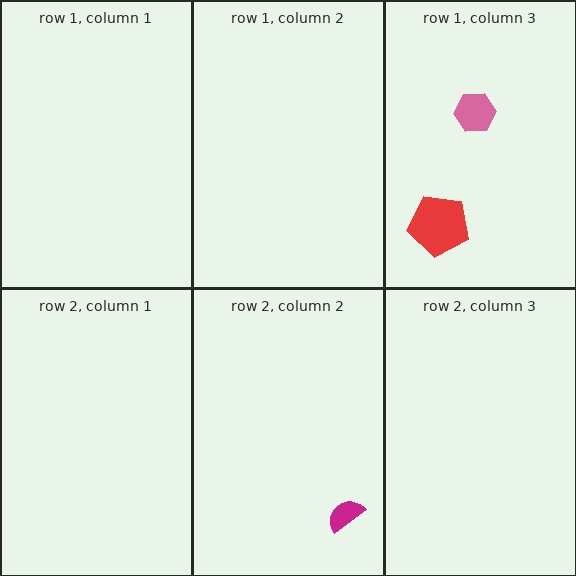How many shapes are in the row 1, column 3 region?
2.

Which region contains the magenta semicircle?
The row 2, column 2 region.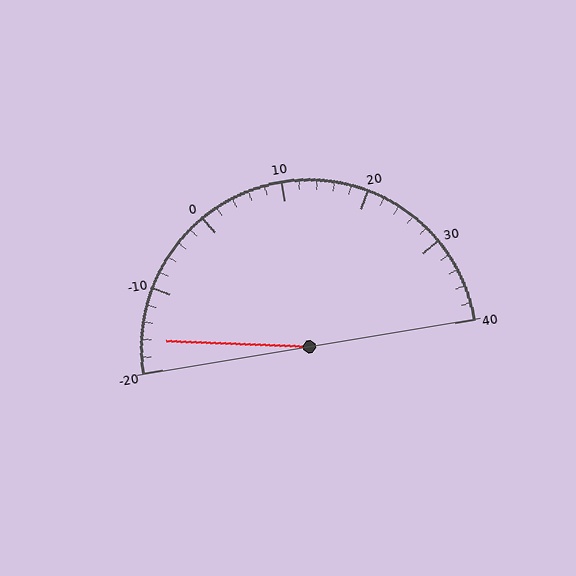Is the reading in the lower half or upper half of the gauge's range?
The reading is in the lower half of the range (-20 to 40).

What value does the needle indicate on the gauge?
The needle indicates approximately -16.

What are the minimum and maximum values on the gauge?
The gauge ranges from -20 to 40.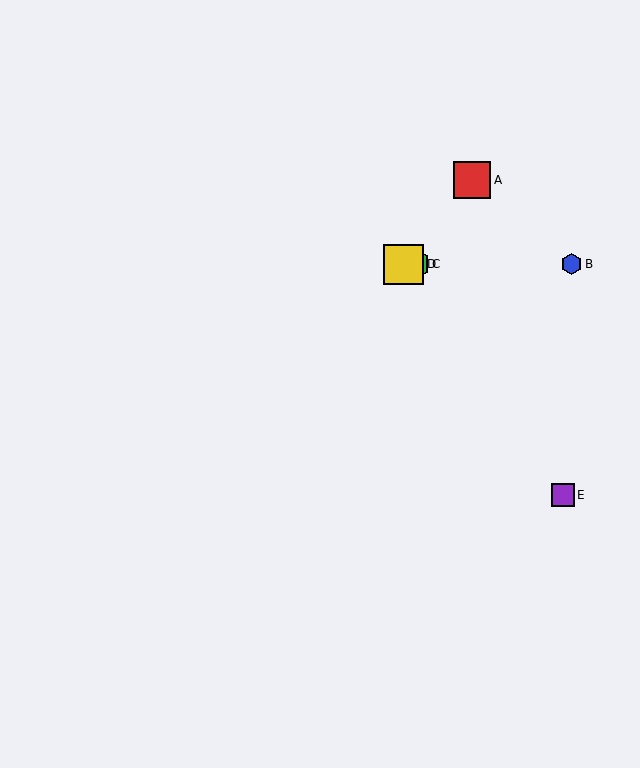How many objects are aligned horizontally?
3 objects (B, C, D) are aligned horizontally.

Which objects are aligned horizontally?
Objects B, C, D are aligned horizontally.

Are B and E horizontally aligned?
No, B is at y≈264 and E is at y≈495.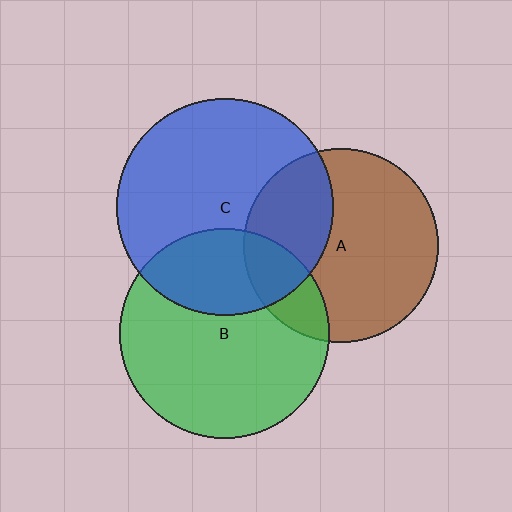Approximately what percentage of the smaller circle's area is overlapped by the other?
Approximately 35%.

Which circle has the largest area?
Circle C (blue).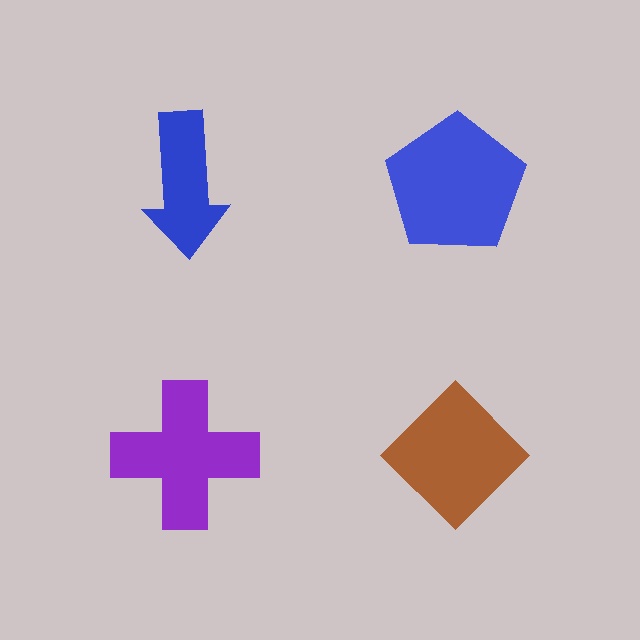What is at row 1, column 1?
A blue arrow.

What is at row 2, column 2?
A brown diamond.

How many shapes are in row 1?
2 shapes.